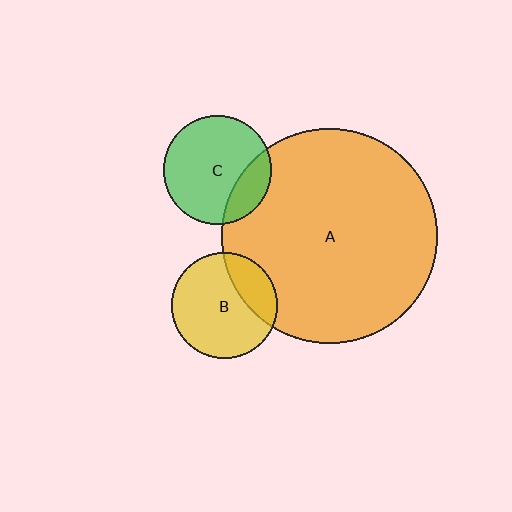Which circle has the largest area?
Circle A (orange).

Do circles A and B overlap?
Yes.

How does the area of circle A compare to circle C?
Approximately 3.9 times.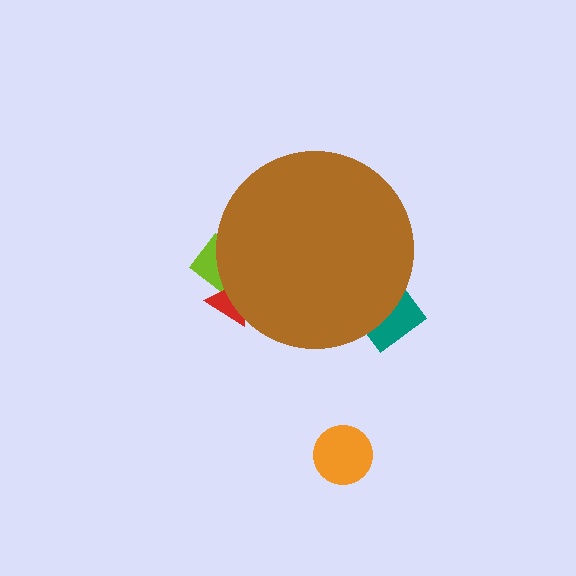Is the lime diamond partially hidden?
Yes, the lime diamond is partially hidden behind the brown circle.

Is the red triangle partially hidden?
Yes, the red triangle is partially hidden behind the brown circle.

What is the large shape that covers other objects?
A brown circle.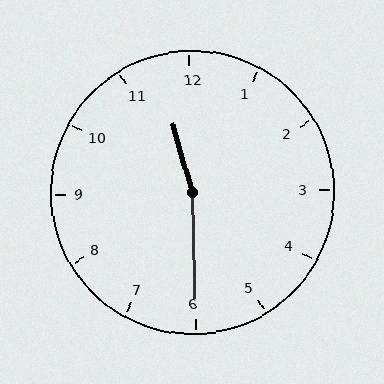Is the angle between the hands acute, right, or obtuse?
It is obtuse.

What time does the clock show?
11:30.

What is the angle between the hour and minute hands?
Approximately 165 degrees.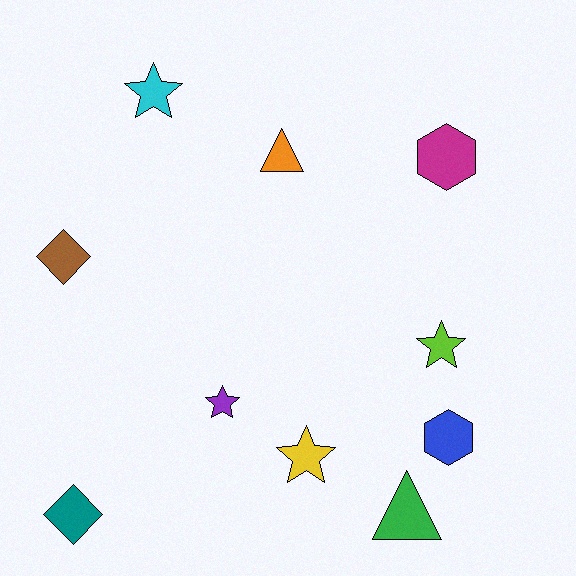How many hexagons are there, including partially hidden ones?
There are 2 hexagons.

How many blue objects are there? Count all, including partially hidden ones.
There is 1 blue object.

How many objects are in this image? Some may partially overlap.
There are 10 objects.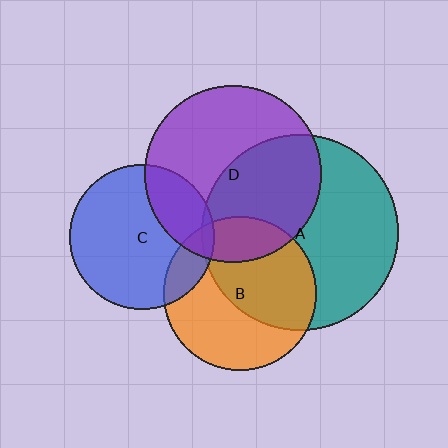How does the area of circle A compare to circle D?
Approximately 1.2 times.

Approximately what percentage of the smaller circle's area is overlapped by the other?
Approximately 15%.